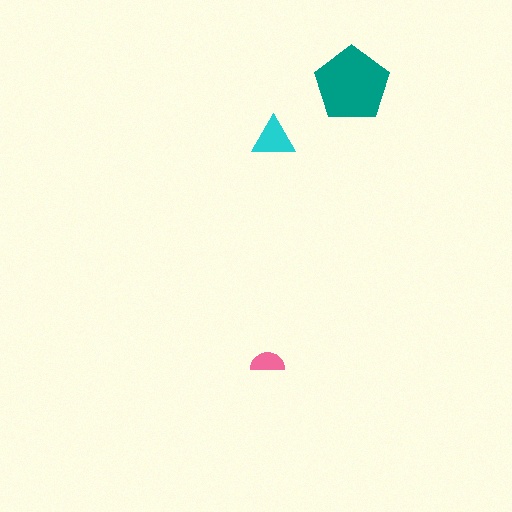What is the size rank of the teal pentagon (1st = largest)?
1st.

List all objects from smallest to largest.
The pink semicircle, the cyan triangle, the teal pentagon.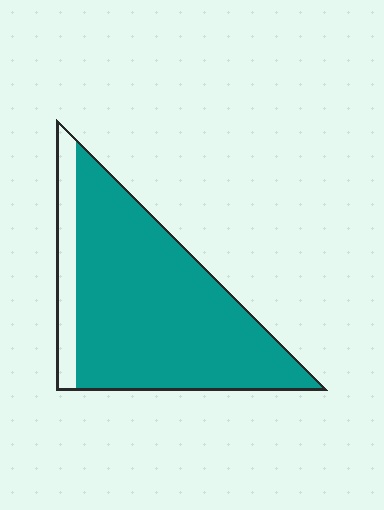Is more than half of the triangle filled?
Yes.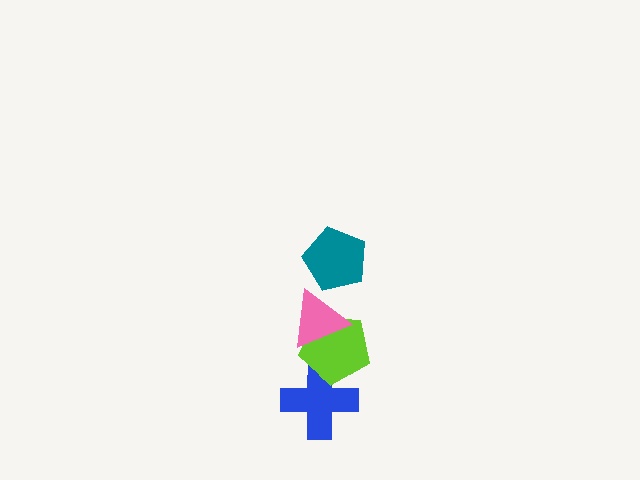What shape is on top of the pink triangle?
The teal pentagon is on top of the pink triangle.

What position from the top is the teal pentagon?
The teal pentagon is 1st from the top.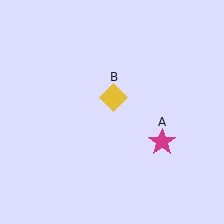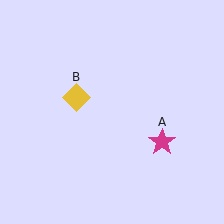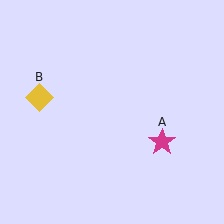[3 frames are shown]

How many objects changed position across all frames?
1 object changed position: yellow diamond (object B).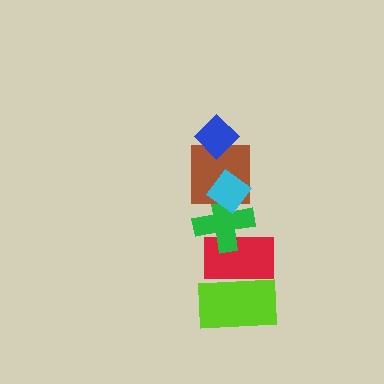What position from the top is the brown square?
The brown square is 3rd from the top.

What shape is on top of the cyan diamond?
The blue diamond is on top of the cyan diamond.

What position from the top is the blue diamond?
The blue diamond is 1st from the top.